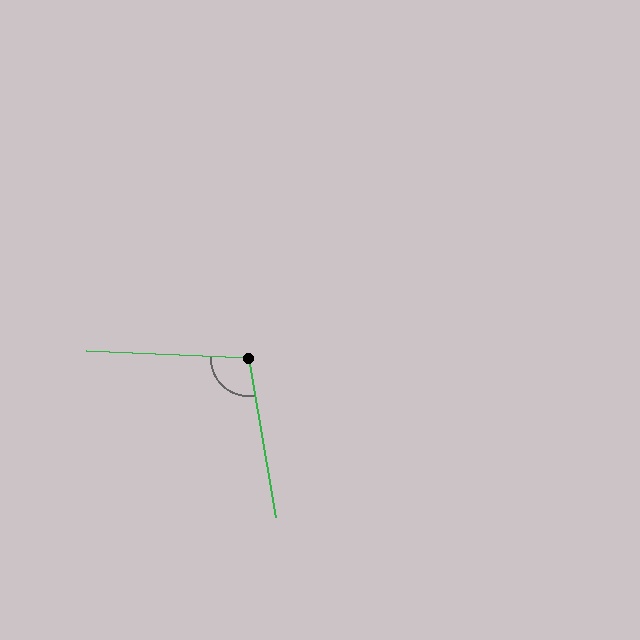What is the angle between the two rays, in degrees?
Approximately 102 degrees.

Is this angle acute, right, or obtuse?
It is obtuse.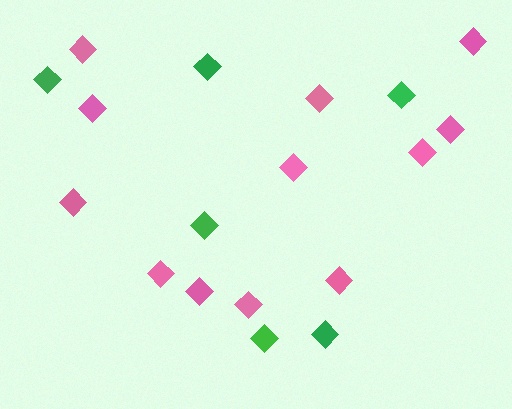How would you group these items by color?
There are 2 groups: one group of green diamonds (6) and one group of pink diamonds (12).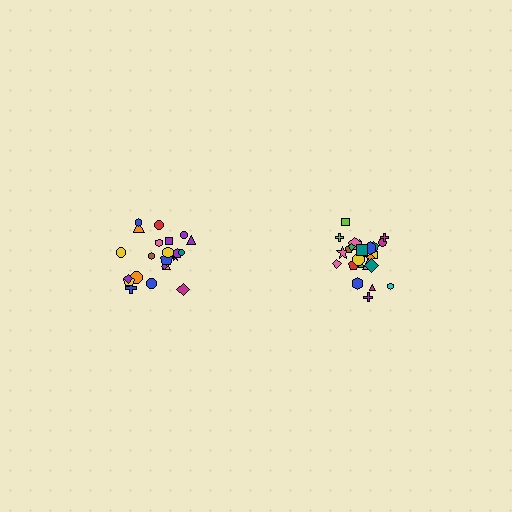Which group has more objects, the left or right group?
The right group.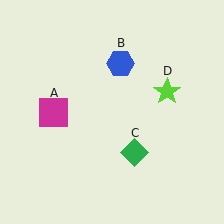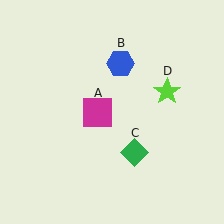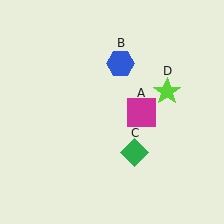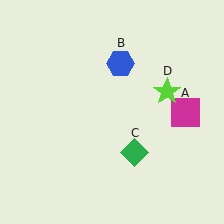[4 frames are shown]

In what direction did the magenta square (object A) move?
The magenta square (object A) moved right.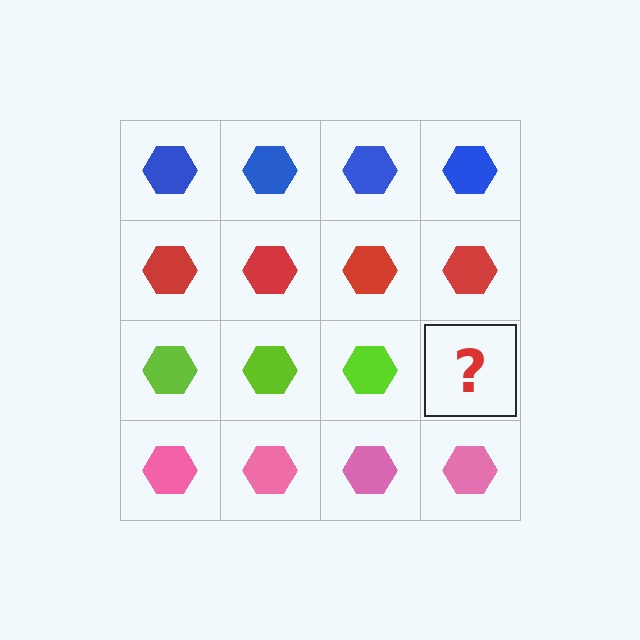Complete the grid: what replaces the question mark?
The question mark should be replaced with a lime hexagon.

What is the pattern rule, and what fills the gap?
The rule is that each row has a consistent color. The gap should be filled with a lime hexagon.